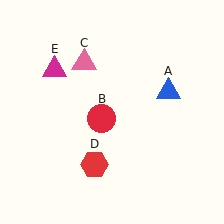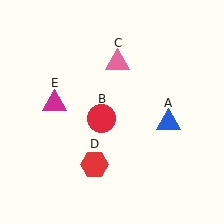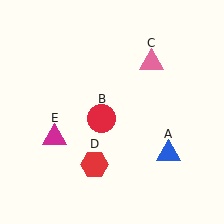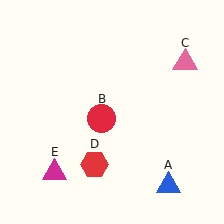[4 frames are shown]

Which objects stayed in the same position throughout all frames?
Red circle (object B) and red hexagon (object D) remained stationary.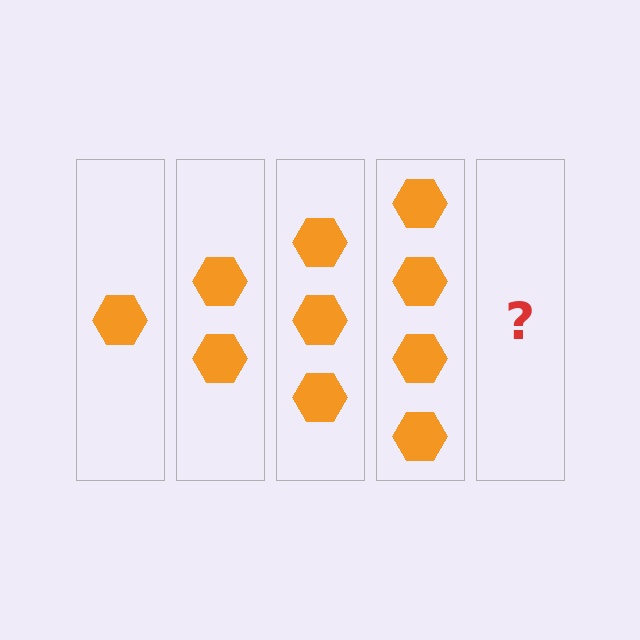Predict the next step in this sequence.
The next step is 5 hexagons.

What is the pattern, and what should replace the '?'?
The pattern is that each step adds one more hexagon. The '?' should be 5 hexagons.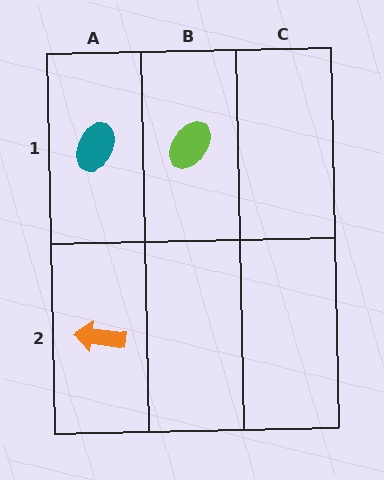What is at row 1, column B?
A lime ellipse.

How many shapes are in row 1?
2 shapes.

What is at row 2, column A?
An orange arrow.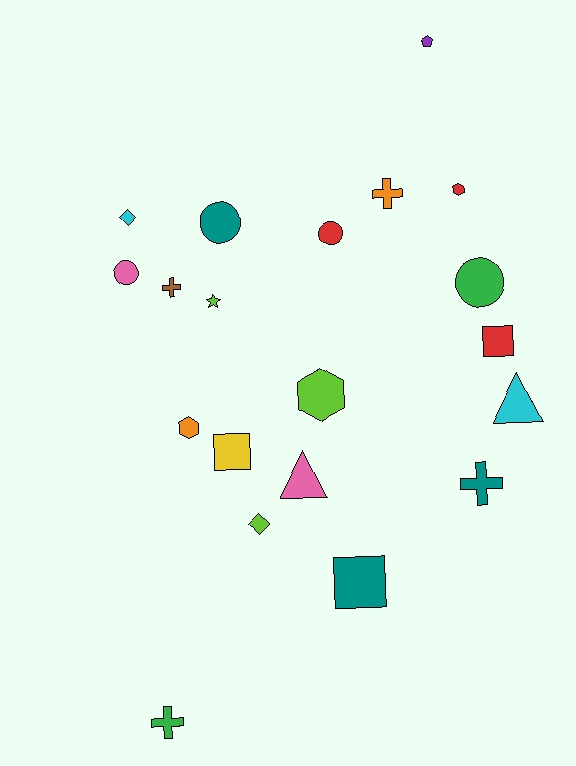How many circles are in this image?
There are 4 circles.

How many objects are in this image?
There are 20 objects.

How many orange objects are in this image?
There are 2 orange objects.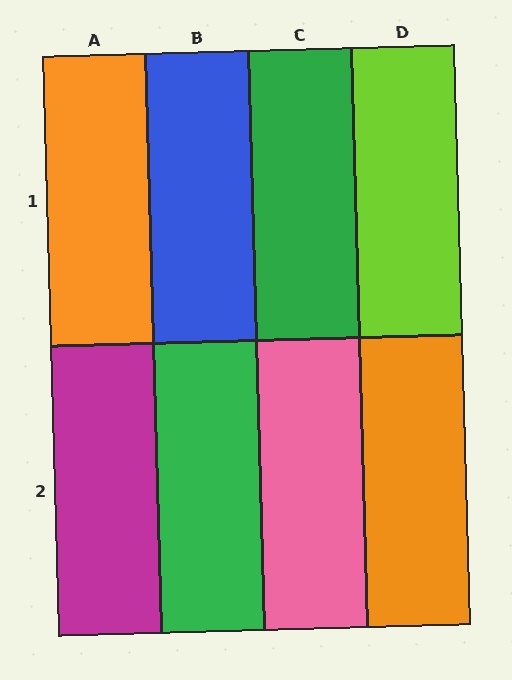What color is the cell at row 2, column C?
Pink.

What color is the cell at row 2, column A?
Magenta.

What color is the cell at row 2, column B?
Green.